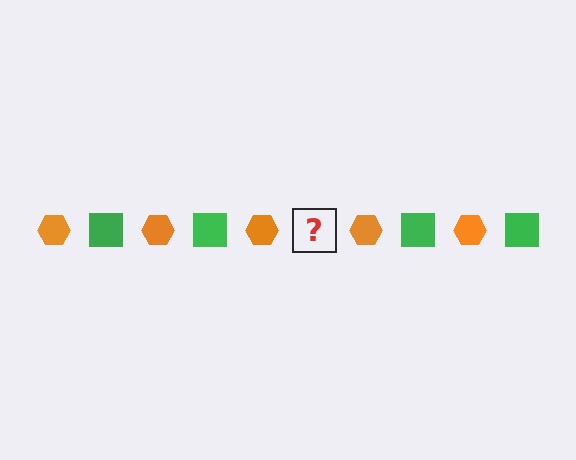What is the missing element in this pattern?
The missing element is a green square.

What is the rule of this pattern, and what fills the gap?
The rule is that the pattern alternates between orange hexagon and green square. The gap should be filled with a green square.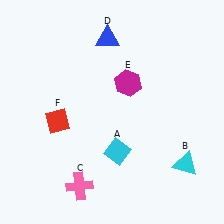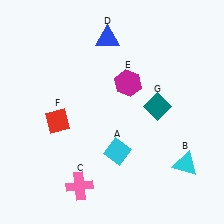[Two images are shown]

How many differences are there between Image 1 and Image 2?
There is 1 difference between the two images.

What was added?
A teal diamond (G) was added in Image 2.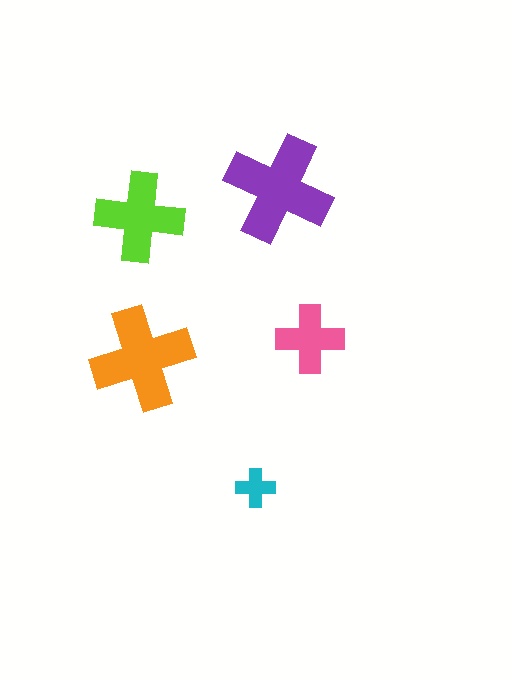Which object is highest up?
The purple cross is topmost.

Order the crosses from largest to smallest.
the purple one, the orange one, the lime one, the pink one, the cyan one.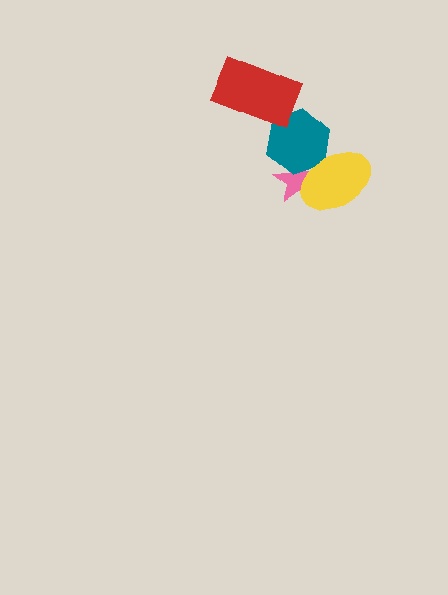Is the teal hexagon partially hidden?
Yes, it is partially covered by another shape.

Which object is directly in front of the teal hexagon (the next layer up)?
The red rectangle is directly in front of the teal hexagon.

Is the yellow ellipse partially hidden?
No, no other shape covers it.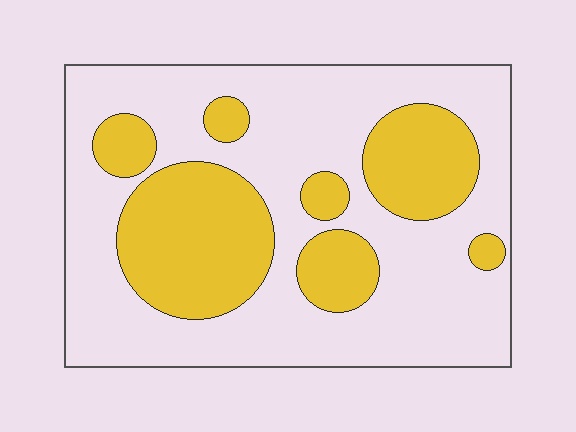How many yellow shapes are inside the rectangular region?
7.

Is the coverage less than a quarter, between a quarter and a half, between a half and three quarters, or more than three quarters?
Between a quarter and a half.